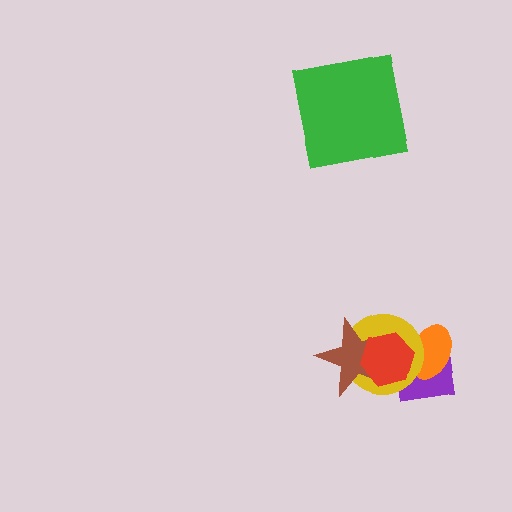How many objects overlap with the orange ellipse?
3 objects overlap with the orange ellipse.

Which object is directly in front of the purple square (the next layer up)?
The orange ellipse is directly in front of the purple square.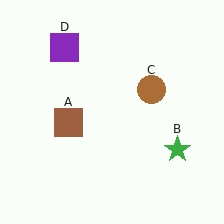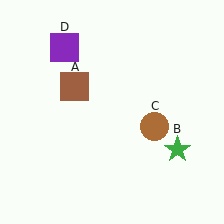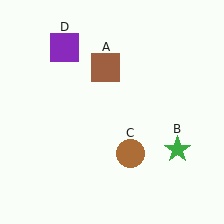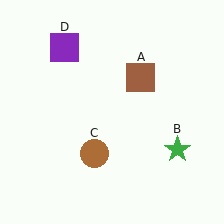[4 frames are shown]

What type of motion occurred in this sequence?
The brown square (object A), brown circle (object C) rotated clockwise around the center of the scene.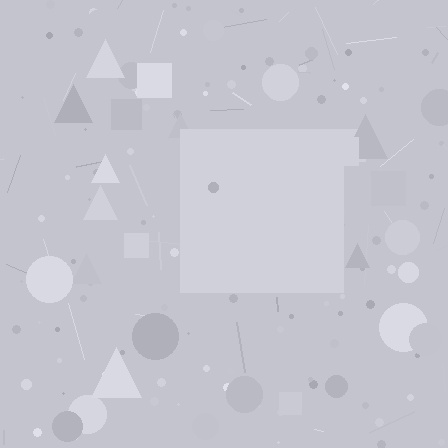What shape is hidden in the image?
A square is hidden in the image.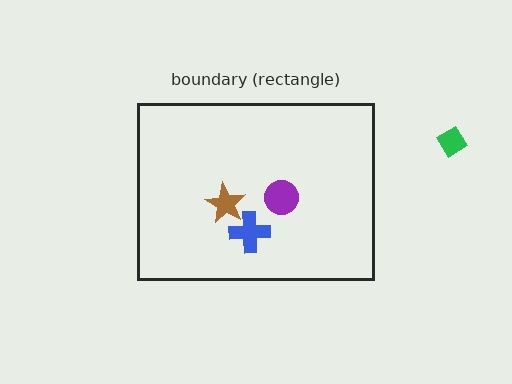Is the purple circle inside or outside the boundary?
Inside.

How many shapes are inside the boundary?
3 inside, 1 outside.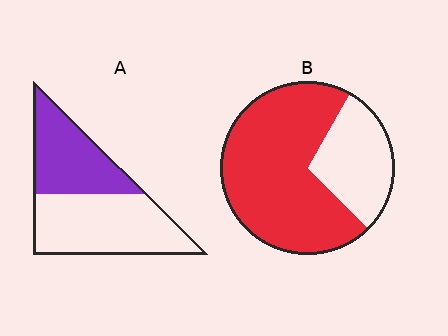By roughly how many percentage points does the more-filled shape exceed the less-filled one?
By roughly 30 percentage points (B over A).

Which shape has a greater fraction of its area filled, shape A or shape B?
Shape B.